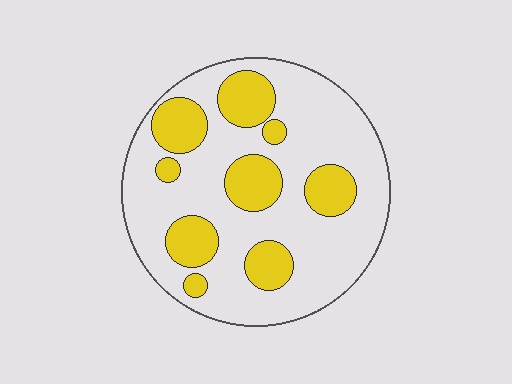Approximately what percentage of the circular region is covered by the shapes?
Approximately 30%.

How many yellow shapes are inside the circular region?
9.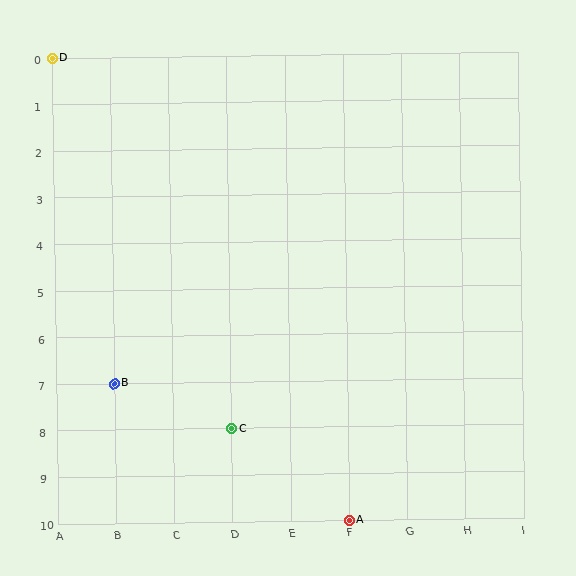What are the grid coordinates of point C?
Point C is at grid coordinates (D, 8).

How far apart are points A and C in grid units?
Points A and C are 2 columns and 2 rows apart (about 2.8 grid units diagonally).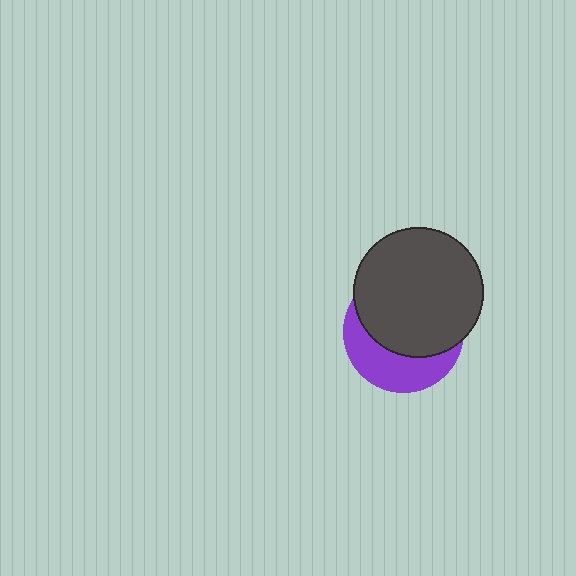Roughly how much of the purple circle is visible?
A small part of it is visible (roughly 37%).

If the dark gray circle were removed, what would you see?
You would see the complete purple circle.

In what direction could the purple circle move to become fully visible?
The purple circle could move down. That would shift it out from behind the dark gray circle entirely.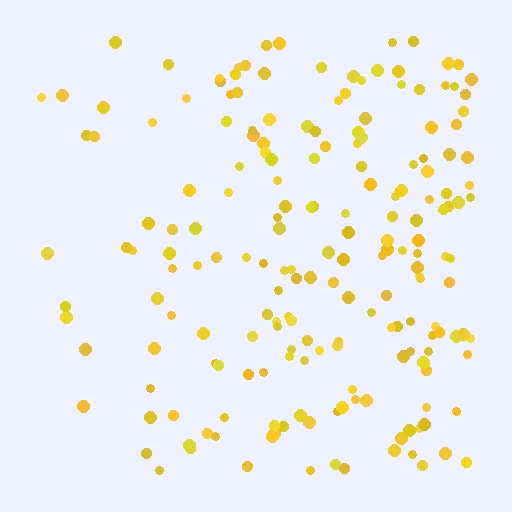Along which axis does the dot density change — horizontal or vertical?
Horizontal.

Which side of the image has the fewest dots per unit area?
The left.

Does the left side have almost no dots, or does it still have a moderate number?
Still a moderate number, just noticeably fewer than the right.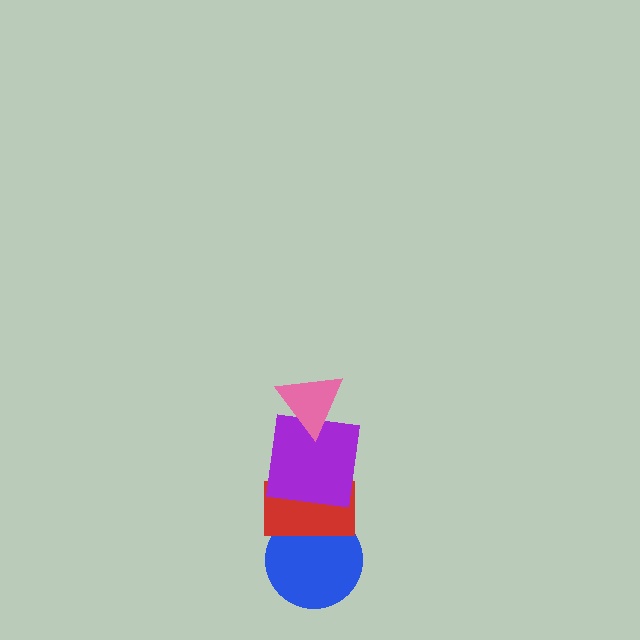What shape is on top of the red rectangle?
The purple square is on top of the red rectangle.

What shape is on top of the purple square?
The pink triangle is on top of the purple square.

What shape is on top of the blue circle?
The red rectangle is on top of the blue circle.